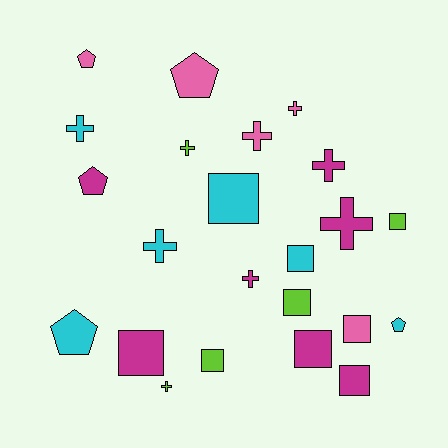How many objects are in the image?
There are 23 objects.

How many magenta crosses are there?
There are 3 magenta crosses.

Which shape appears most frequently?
Square, with 9 objects.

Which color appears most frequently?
Magenta, with 7 objects.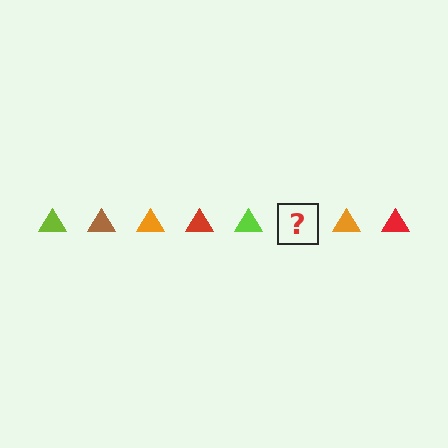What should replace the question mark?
The question mark should be replaced with a brown triangle.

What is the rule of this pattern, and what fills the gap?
The rule is that the pattern cycles through lime, brown, orange, red triangles. The gap should be filled with a brown triangle.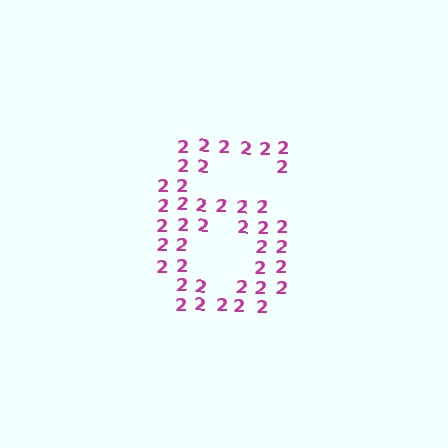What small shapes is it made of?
It is made of small digit 2's.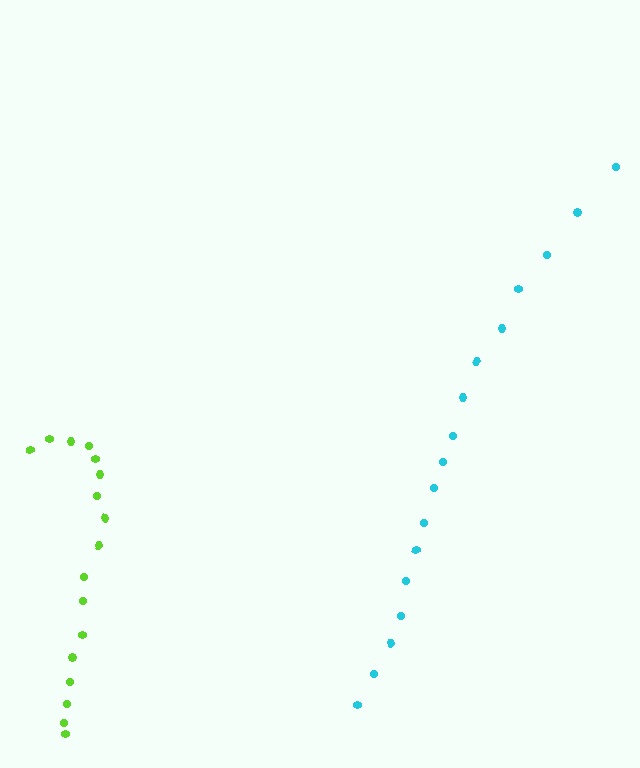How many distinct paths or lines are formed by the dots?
There are 2 distinct paths.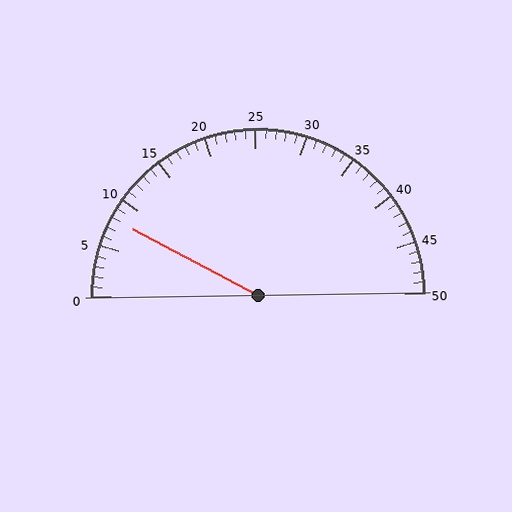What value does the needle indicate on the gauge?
The needle indicates approximately 8.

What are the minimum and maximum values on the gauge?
The gauge ranges from 0 to 50.